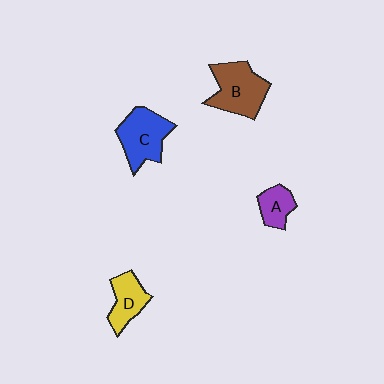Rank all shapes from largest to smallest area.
From largest to smallest: B (brown), C (blue), D (yellow), A (purple).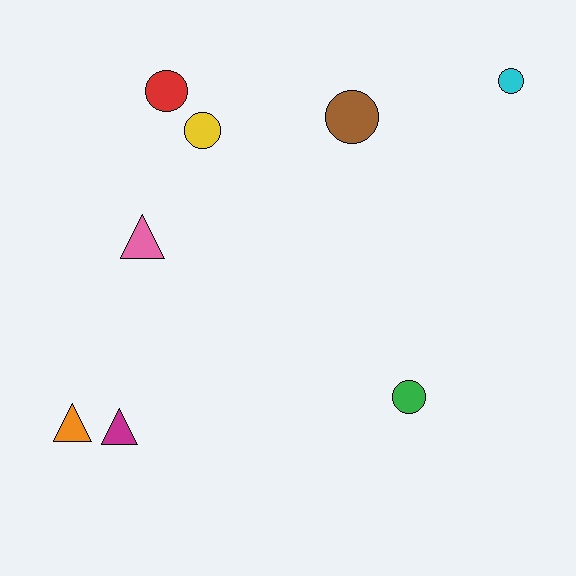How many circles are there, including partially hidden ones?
There are 5 circles.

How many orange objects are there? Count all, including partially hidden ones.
There is 1 orange object.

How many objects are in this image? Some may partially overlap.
There are 8 objects.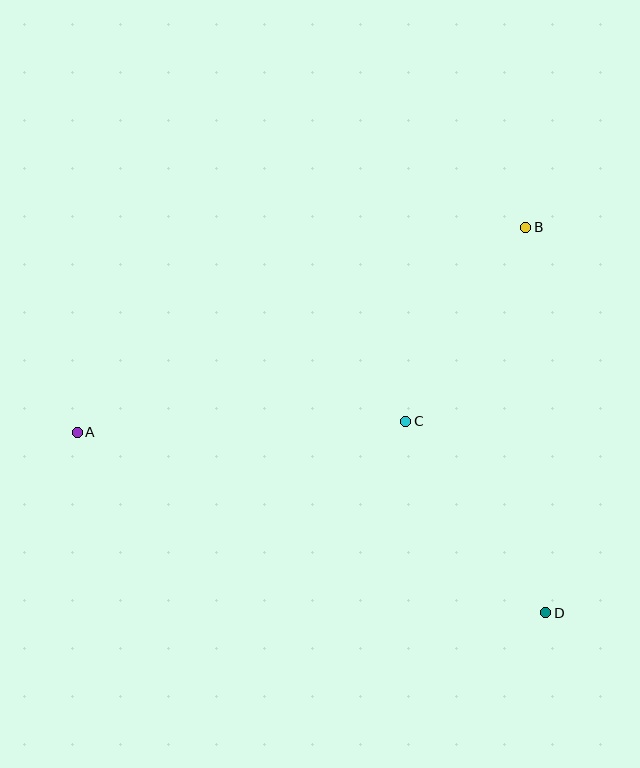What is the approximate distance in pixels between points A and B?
The distance between A and B is approximately 493 pixels.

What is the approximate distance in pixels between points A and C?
The distance between A and C is approximately 328 pixels.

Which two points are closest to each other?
Points B and C are closest to each other.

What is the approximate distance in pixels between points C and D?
The distance between C and D is approximately 237 pixels.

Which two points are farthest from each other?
Points A and D are farthest from each other.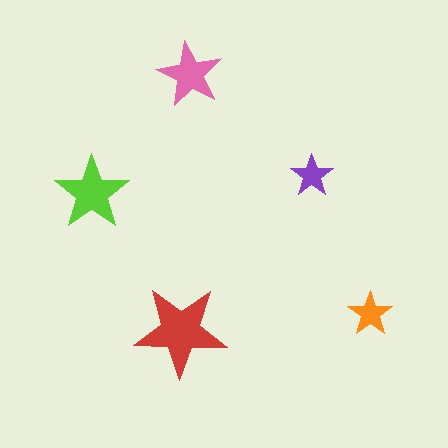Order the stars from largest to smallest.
the red one, the lime one, the pink one, the orange one, the purple one.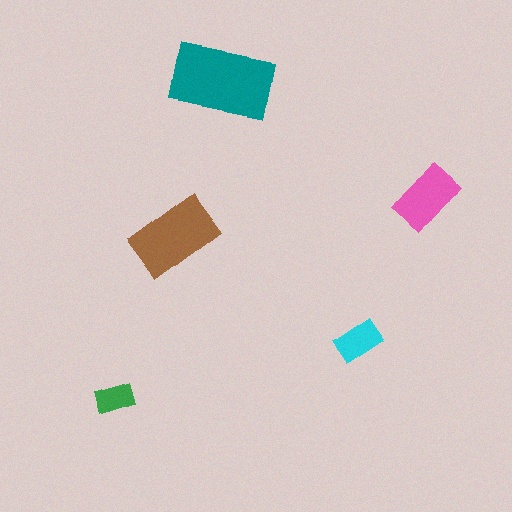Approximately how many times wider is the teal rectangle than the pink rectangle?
About 1.5 times wider.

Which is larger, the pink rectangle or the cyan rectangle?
The pink one.